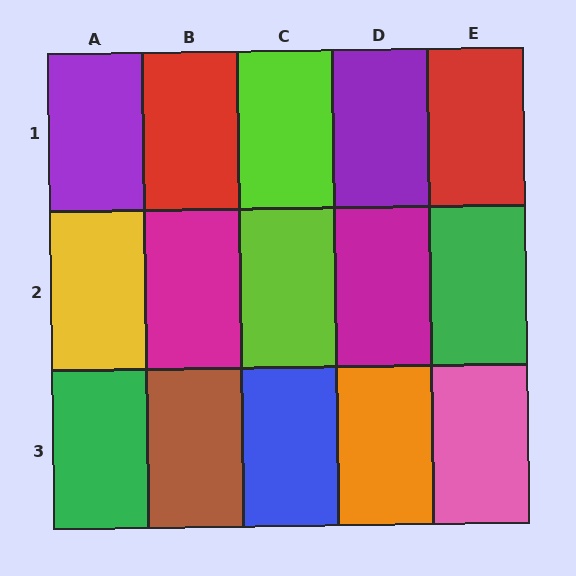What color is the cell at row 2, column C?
Lime.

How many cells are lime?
2 cells are lime.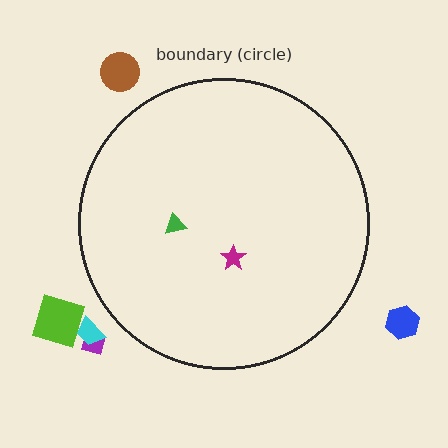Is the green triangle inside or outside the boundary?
Inside.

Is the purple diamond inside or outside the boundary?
Outside.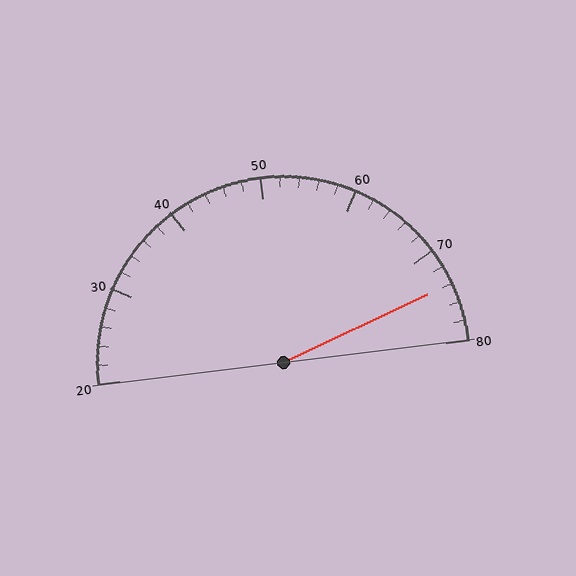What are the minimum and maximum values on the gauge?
The gauge ranges from 20 to 80.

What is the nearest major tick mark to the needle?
The nearest major tick mark is 70.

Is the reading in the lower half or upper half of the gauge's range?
The reading is in the upper half of the range (20 to 80).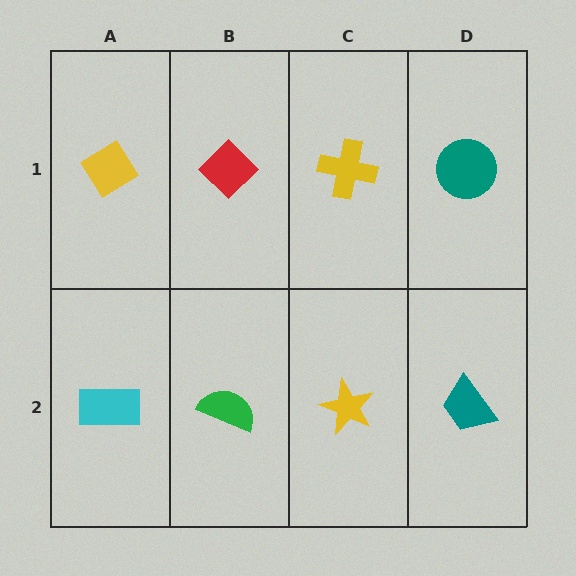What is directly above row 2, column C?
A yellow cross.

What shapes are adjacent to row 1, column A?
A cyan rectangle (row 2, column A), a red diamond (row 1, column B).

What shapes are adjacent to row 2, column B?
A red diamond (row 1, column B), a cyan rectangle (row 2, column A), a yellow star (row 2, column C).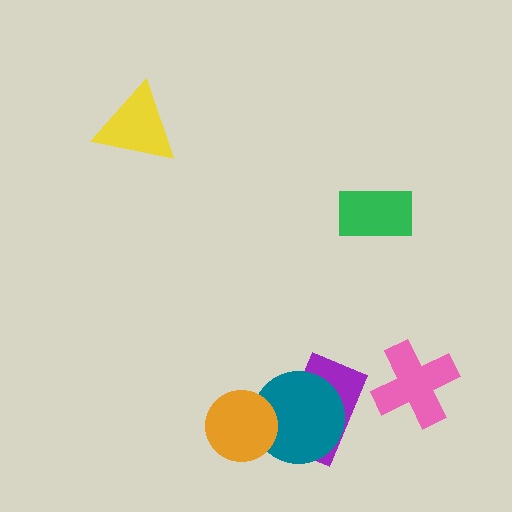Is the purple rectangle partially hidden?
Yes, it is partially covered by another shape.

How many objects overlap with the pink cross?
0 objects overlap with the pink cross.